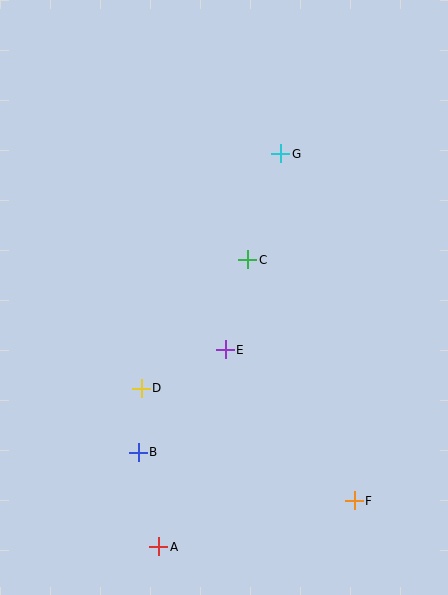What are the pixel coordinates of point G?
Point G is at (281, 154).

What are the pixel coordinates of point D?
Point D is at (141, 388).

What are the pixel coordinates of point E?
Point E is at (225, 350).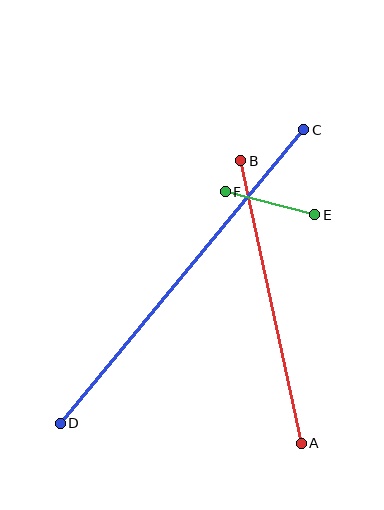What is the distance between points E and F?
The distance is approximately 92 pixels.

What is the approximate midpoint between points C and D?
The midpoint is at approximately (182, 276) pixels.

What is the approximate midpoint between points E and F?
The midpoint is at approximately (270, 203) pixels.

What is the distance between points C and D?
The distance is approximately 382 pixels.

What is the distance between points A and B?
The distance is approximately 289 pixels.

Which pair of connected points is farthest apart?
Points C and D are farthest apart.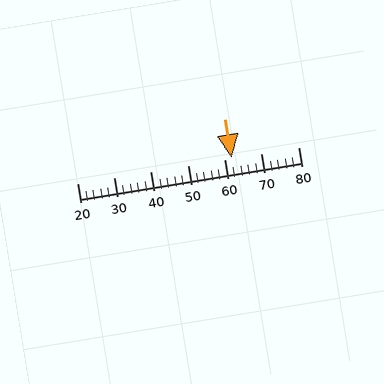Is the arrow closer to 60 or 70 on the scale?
The arrow is closer to 60.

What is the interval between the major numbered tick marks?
The major tick marks are spaced 10 units apart.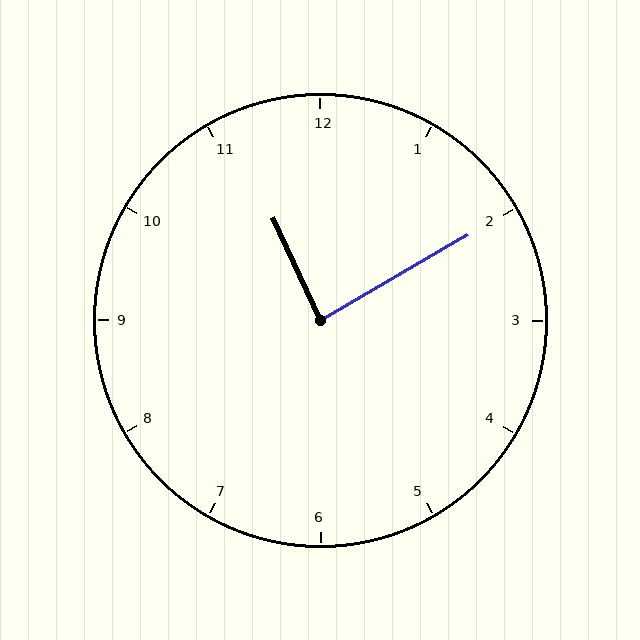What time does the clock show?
11:10.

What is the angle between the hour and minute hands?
Approximately 85 degrees.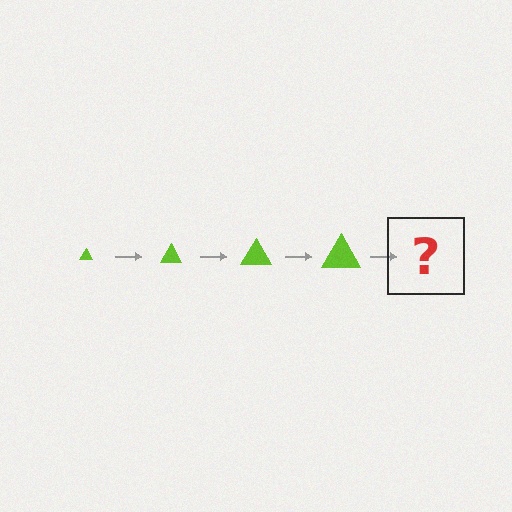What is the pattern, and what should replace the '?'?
The pattern is that the triangle gets progressively larger each step. The '?' should be a lime triangle, larger than the previous one.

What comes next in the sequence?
The next element should be a lime triangle, larger than the previous one.